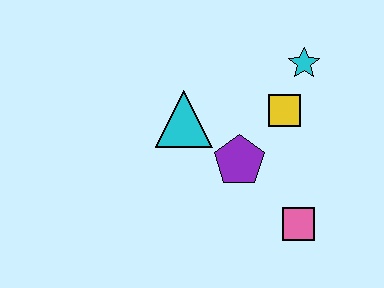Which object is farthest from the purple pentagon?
The cyan star is farthest from the purple pentagon.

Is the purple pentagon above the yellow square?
No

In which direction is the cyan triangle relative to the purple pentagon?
The cyan triangle is to the left of the purple pentagon.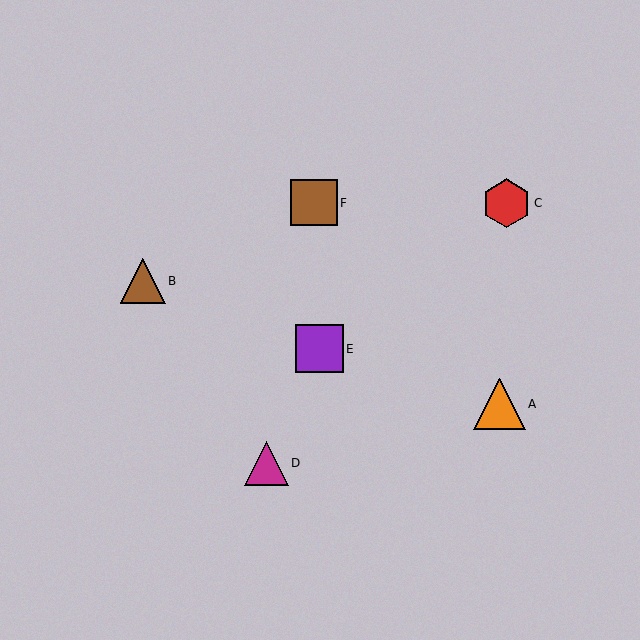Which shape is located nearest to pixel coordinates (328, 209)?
The brown square (labeled F) at (314, 203) is nearest to that location.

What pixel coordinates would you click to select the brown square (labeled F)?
Click at (314, 203) to select the brown square F.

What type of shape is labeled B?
Shape B is a brown triangle.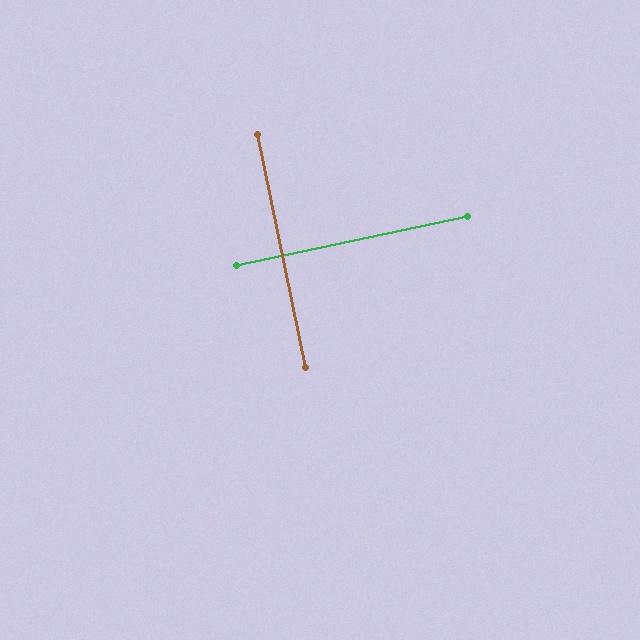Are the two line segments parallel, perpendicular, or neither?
Perpendicular — they meet at approximately 90°.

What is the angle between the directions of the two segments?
Approximately 90 degrees.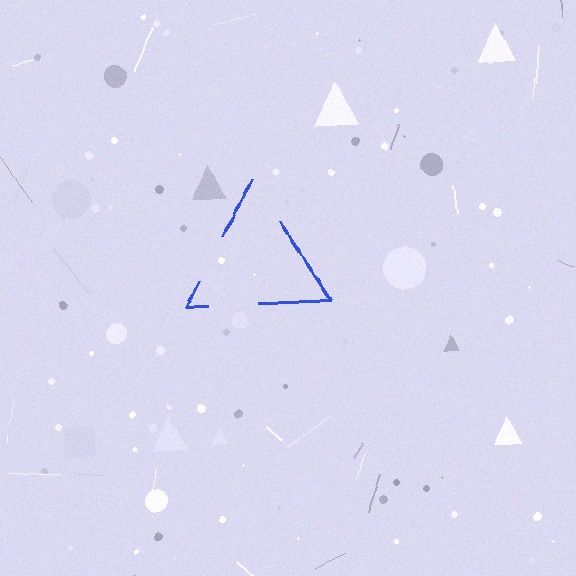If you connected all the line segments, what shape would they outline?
They would outline a triangle.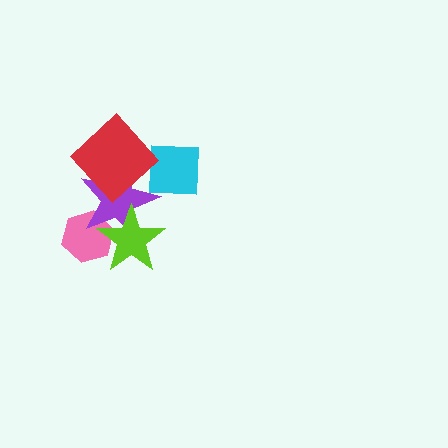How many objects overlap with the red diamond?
2 objects overlap with the red diamond.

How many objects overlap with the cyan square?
2 objects overlap with the cyan square.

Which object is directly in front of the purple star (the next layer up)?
The lime star is directly in front of the purple star.